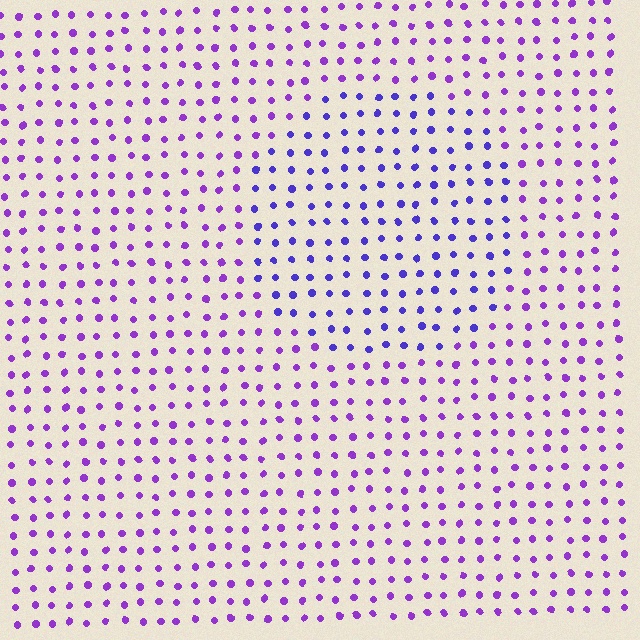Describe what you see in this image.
The image is filled with small purple elements in a uniform arrangement. A circle-shaped region is visible where the elements are tinted to a slightly different hue, forming a subtle color boundary.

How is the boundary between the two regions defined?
The boundary is defined purely by a slight shift in hue (about 29 degrees). Spacing, size, and orientation are identical on both sides.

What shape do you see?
I see a circle.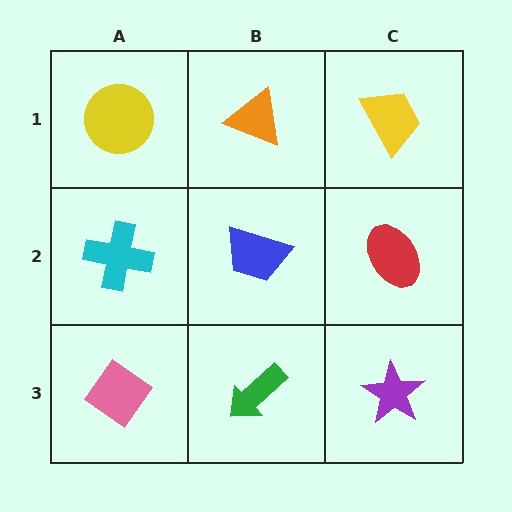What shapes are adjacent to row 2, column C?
A yellow trapezoid (row 1, column C), a purple star (row 3, column C), a blue trapezoid (row 2, column B).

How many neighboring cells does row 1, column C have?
2.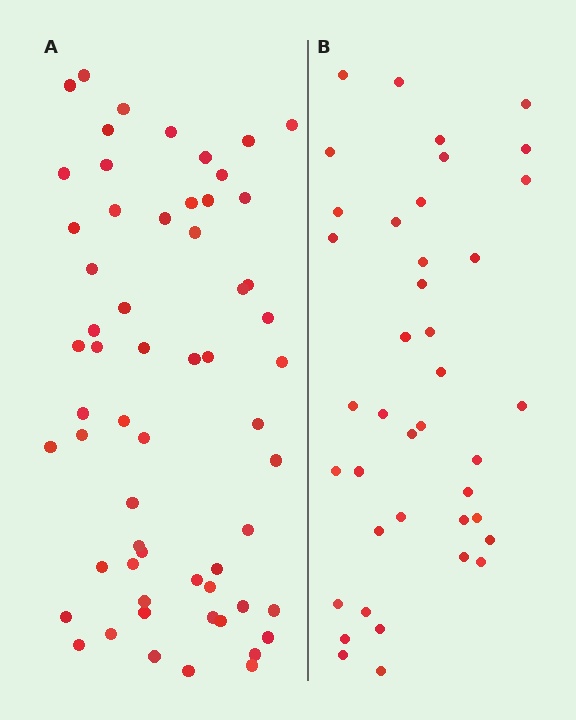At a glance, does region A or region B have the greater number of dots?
Region A (the left region) has more dots.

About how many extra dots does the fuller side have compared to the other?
Region A has approximately 20 more dots than region B.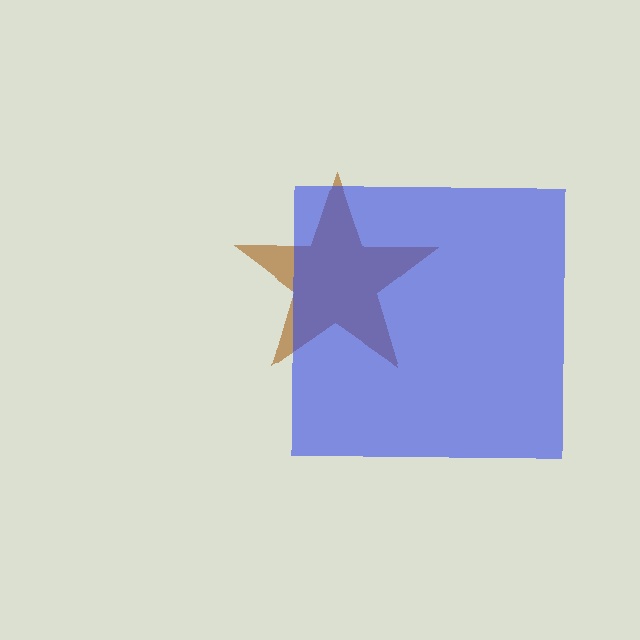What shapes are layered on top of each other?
The layered shapes are: a brown star, a blue square.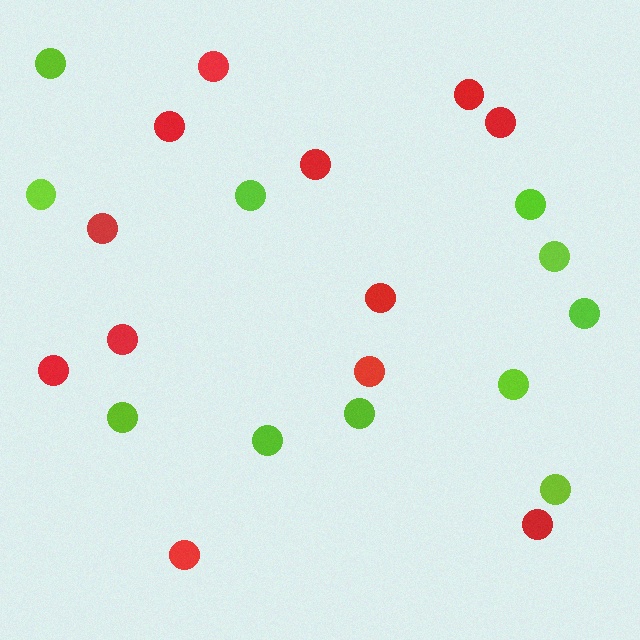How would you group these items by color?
There are 2 groups: one group of red circles (12) and one group of lime circles (11).